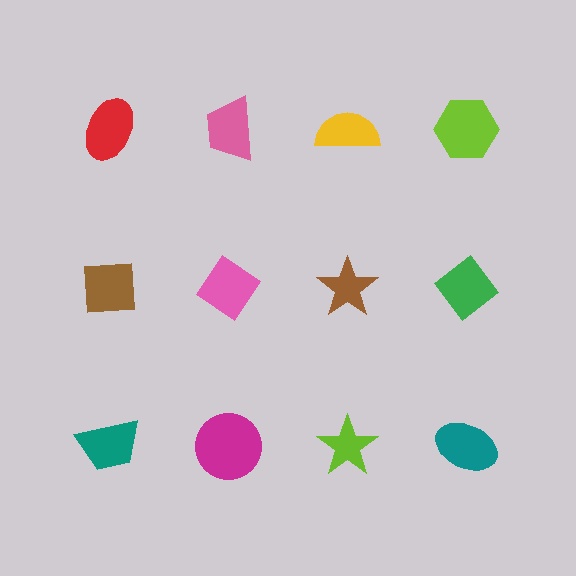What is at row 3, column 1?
A teal trapezoid.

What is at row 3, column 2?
A magenta circle.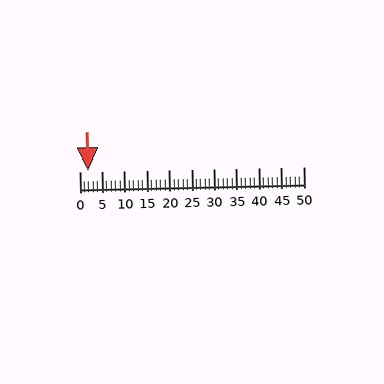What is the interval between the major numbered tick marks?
The major tick marks are spaced 5 units apart.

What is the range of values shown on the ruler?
The ruler shows values from 0 to 50.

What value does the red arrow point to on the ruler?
The red arrow points to approximately 2.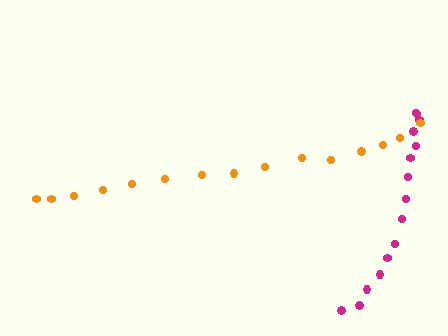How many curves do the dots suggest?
There are 2 distinct paths.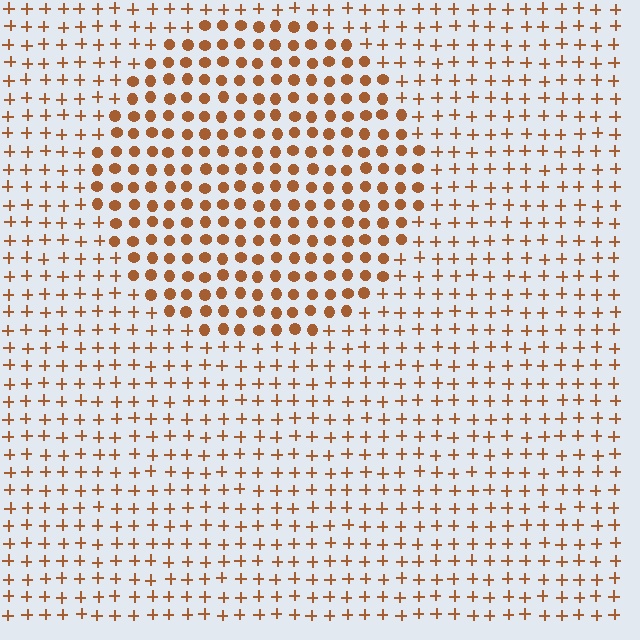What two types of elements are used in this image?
The image uses circles inside the circle region and plus signs outside it.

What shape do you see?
I see a circle.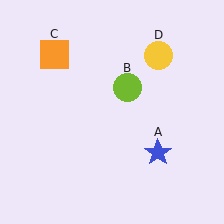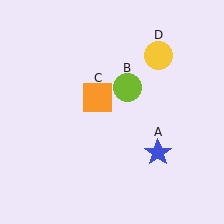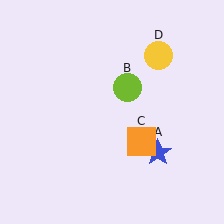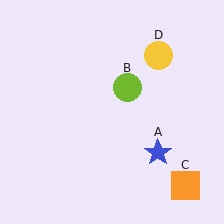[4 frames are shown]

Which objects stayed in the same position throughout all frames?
Blue star (object A) and lime circle (object B) and yellow circle (object D) remained stationary.